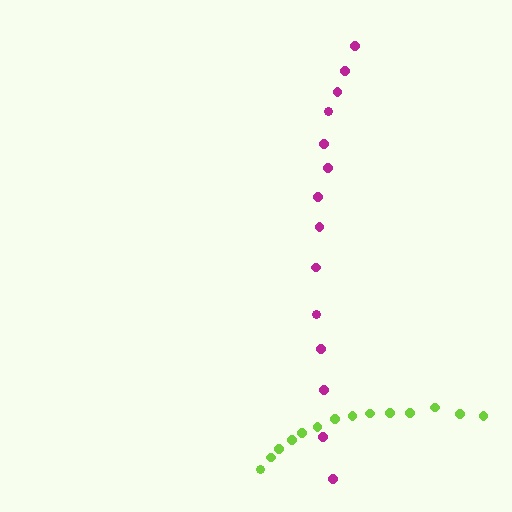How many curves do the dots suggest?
There are 2 distinct paths.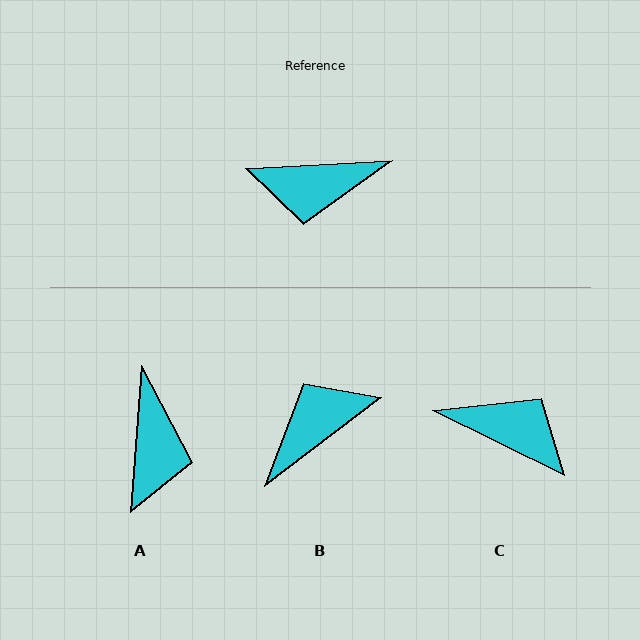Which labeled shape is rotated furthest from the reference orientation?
C, about 151 degrees away.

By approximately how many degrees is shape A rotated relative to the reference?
Approximately 83 degrees counter-clockwise.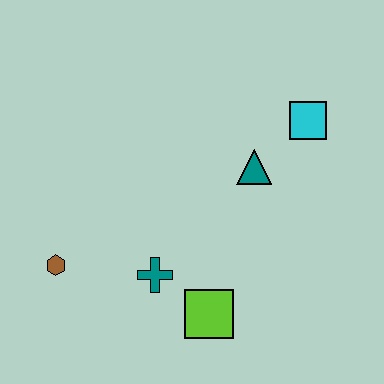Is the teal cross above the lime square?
Yes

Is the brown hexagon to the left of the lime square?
Yes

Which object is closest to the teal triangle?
The cyan square is closest to the teal triangle.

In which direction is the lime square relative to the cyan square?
The lime square is below the cyan square.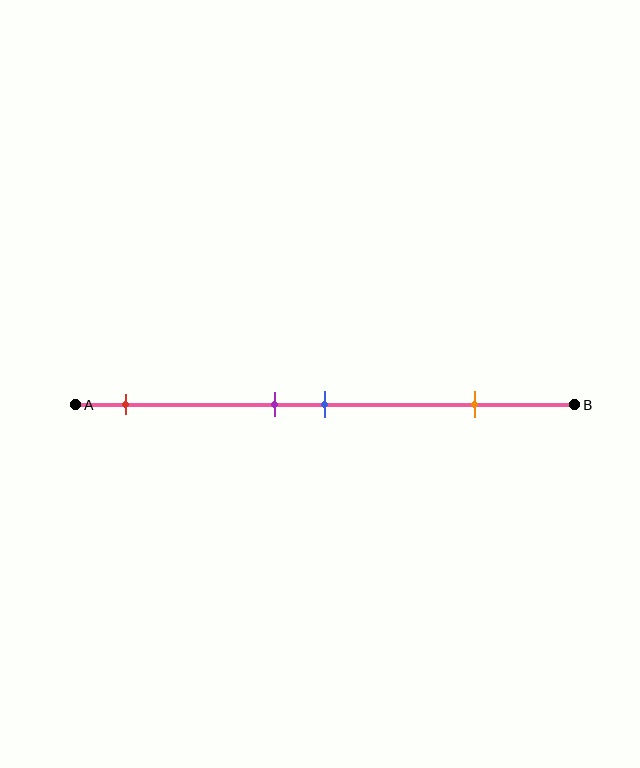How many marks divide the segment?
There are 4 marks dividing the segment.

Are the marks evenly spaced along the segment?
No, the marks are not evenly spaced.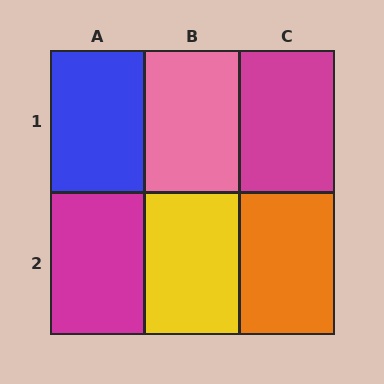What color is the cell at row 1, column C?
Magenta.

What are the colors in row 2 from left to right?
Magenta, yellow, orange.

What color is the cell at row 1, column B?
Pink.